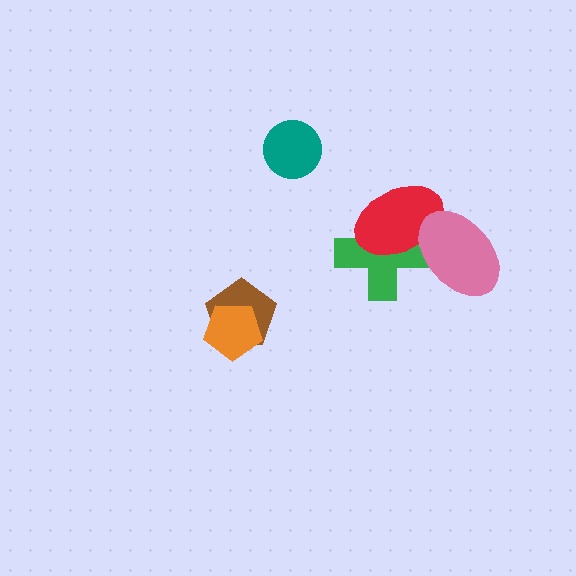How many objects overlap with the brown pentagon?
1 object overlaps with the brown pentagon.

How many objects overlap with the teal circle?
0 objects overlap with the teal circle.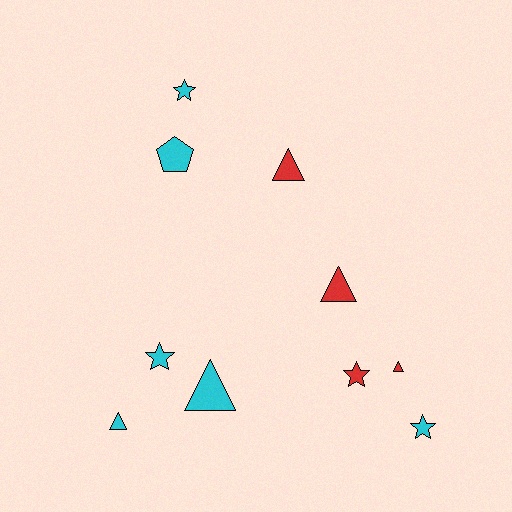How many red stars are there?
There is 1 red star.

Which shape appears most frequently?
Triangle, with 5 objects.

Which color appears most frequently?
Cyan, with 6 objects.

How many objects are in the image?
There are 10 objects.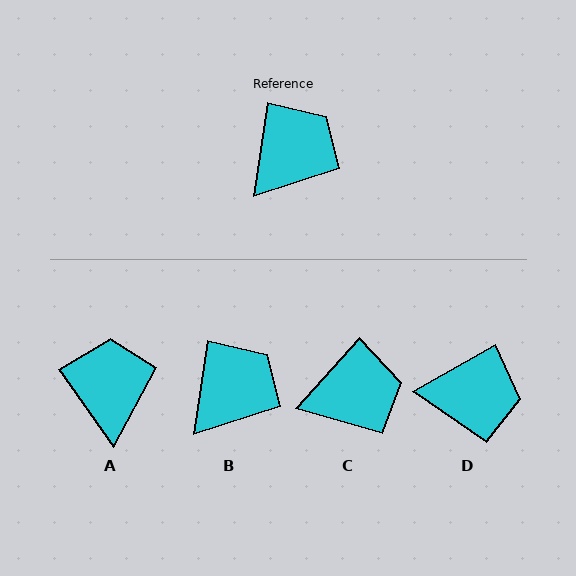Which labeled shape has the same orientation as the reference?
B.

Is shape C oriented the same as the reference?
No, it is off by about 34 degrees.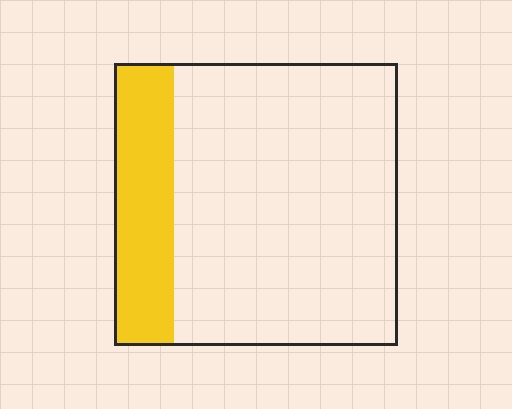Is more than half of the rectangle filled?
No.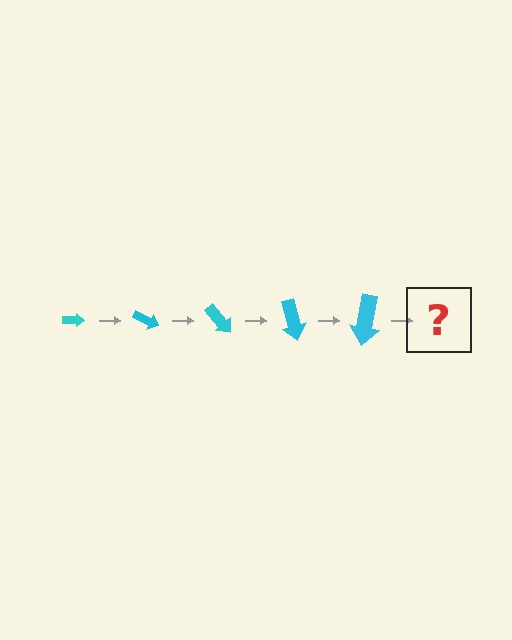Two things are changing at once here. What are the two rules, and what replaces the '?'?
The two rules are that the arrow grows larger each step and it rotates 25 degrees each step. The '?' should be an arrow, larger than the previous one and rotated 125 degrees from the start.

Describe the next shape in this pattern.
It should be an arrow, larger than the previous one and rotated 125 degrees from the start.